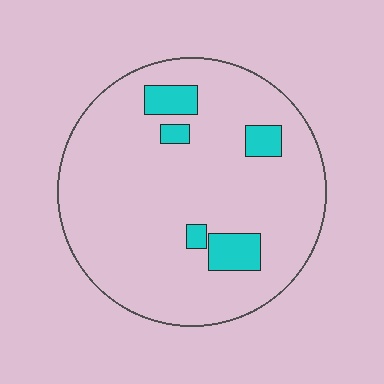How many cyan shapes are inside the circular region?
5.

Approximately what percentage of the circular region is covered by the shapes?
Approximately 10%.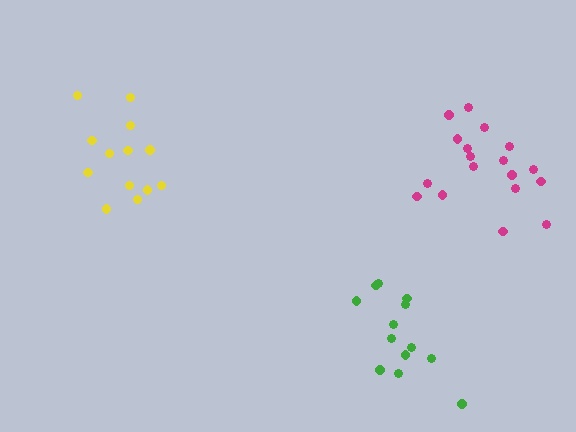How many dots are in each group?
Group 1: 13 dots, Group 2: 18 dots, Group 3: 13 dots (44 total).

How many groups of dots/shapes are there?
There are 3 groups.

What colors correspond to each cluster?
The clusters are colored: green, magenta, yellow.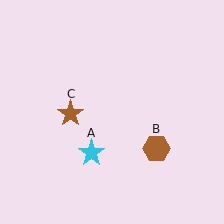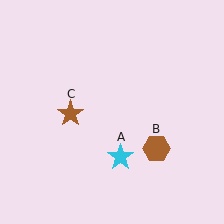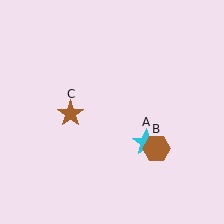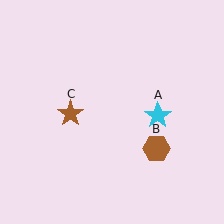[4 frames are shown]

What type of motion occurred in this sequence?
The cyan star (object A) rotated counterclockwise around the center of the scene.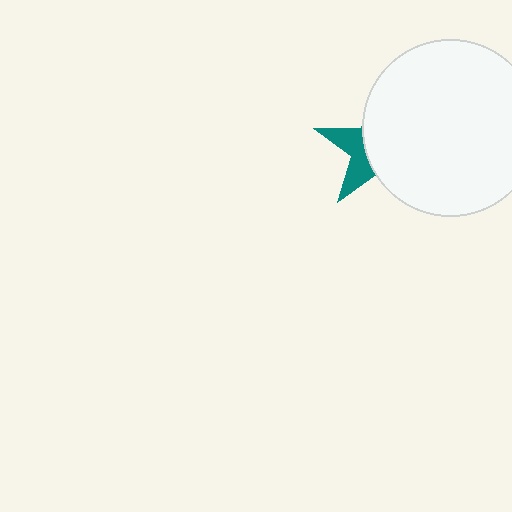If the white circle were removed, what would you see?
You would see the complete teal star.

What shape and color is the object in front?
The object in front is a white circle.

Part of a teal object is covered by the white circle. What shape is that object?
It is a star.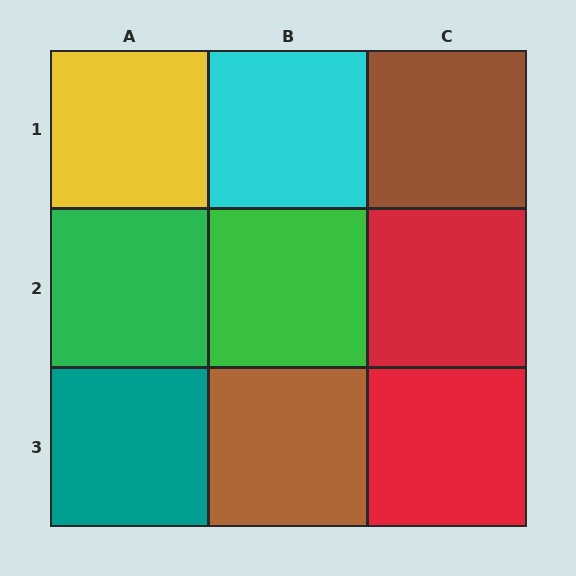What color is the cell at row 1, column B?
Cyan.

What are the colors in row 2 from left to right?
Green, green, red.